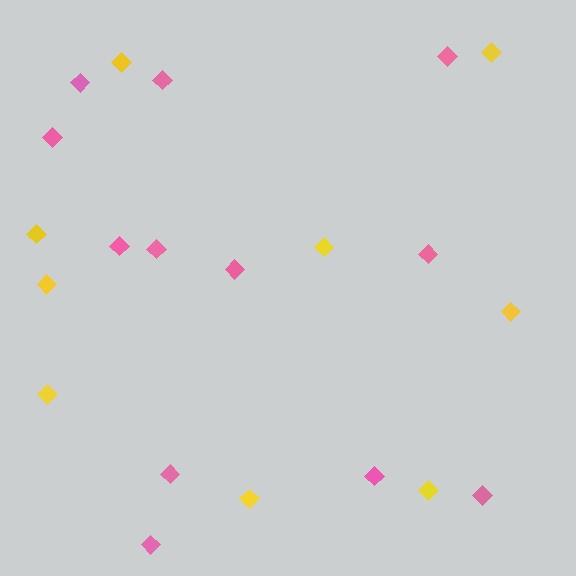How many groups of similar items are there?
There are 2 groups: one group of pink diamonds (12) and one group of yellow diamonds (9).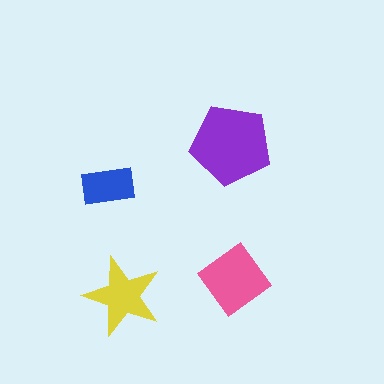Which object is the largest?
The purple pentagon.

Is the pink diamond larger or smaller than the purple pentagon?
Smaller.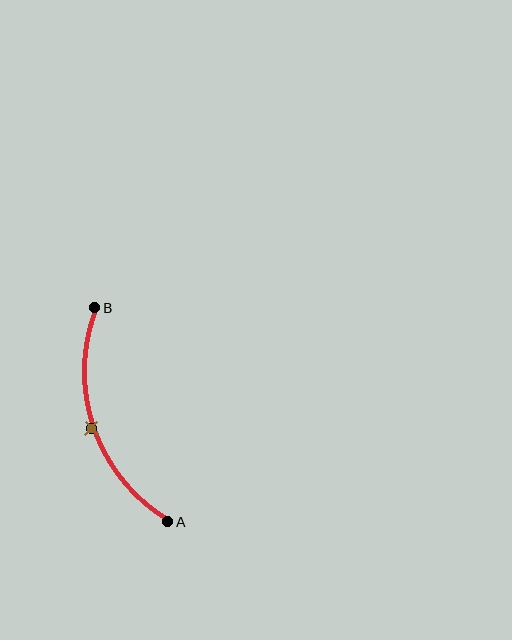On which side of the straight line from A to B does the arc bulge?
The arc bulges to the left of the straight line connecting A and B.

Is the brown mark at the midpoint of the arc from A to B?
Yes. The brown mark lies on the arc at equal arc-length from both A and B — it is the arc midpoint.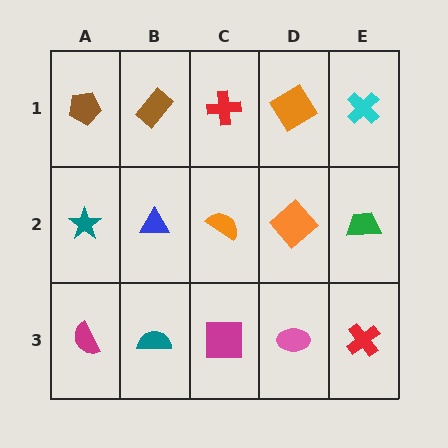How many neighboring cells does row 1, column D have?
3.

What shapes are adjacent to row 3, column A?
A teal star (row 2, column A), a teal semicircle (row 3, column B).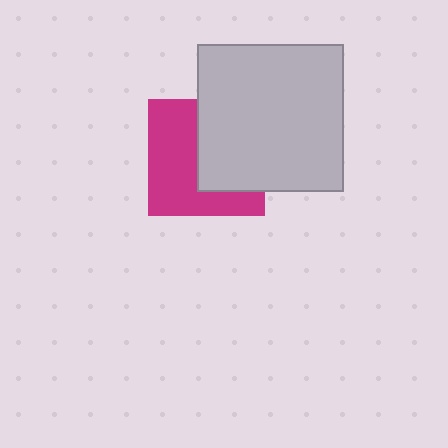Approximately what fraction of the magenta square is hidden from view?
Roughly 46% of the magenta square is hidden behind the light gray square.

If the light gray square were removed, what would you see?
You would see the complete magenta square.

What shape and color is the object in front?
The object in front is a light gray square.